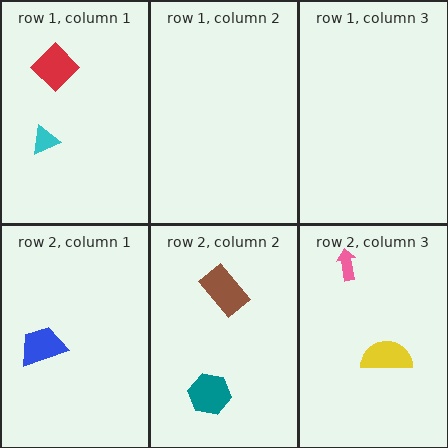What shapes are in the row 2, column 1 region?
The blue trapezoid.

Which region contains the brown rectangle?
The row 2, column 2 region.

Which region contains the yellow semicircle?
The row 2, column 3 region.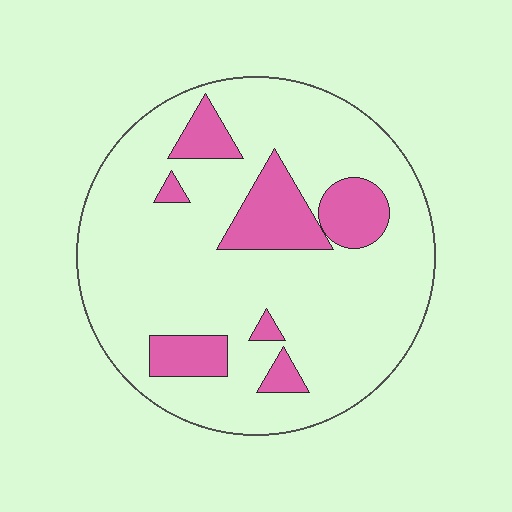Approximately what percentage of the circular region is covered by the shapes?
Approximately 20%.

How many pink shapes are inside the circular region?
7.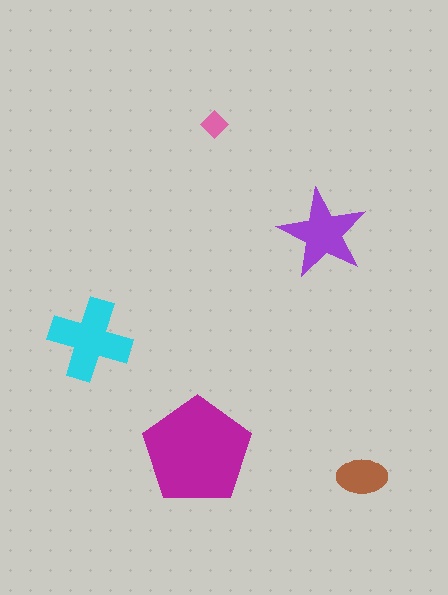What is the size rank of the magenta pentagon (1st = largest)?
1st.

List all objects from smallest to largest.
The pink diamond, the brown ellipse, the purple star, the cyan cross, the magenta pentagon.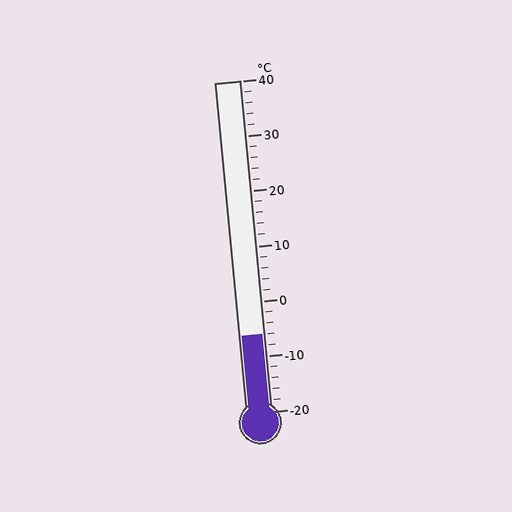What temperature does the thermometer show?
The thermometer shows approximately -6°C.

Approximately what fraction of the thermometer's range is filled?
The thermometer is filled to approximately 25% of its range.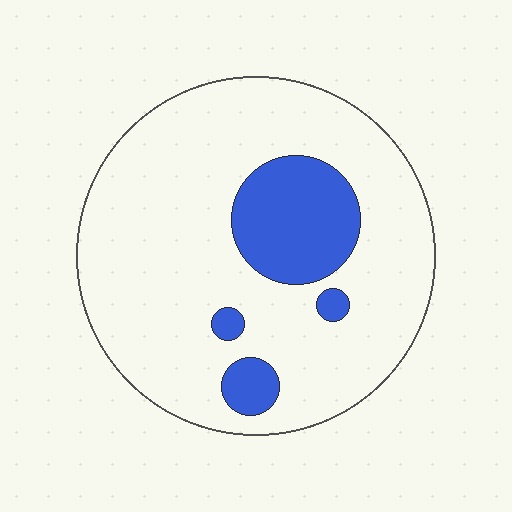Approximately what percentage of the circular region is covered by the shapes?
Approximately 15%.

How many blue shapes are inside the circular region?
4.